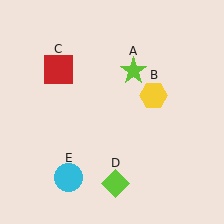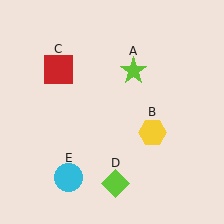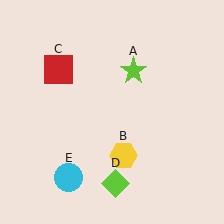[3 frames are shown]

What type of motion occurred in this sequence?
The yellow hexagon (object B) rotated clockwise around the center of the scene.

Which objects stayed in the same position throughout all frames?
Lime star (object A) and red square (object C) and lime diamond (object D) and cyan circle (object E) remained stationary.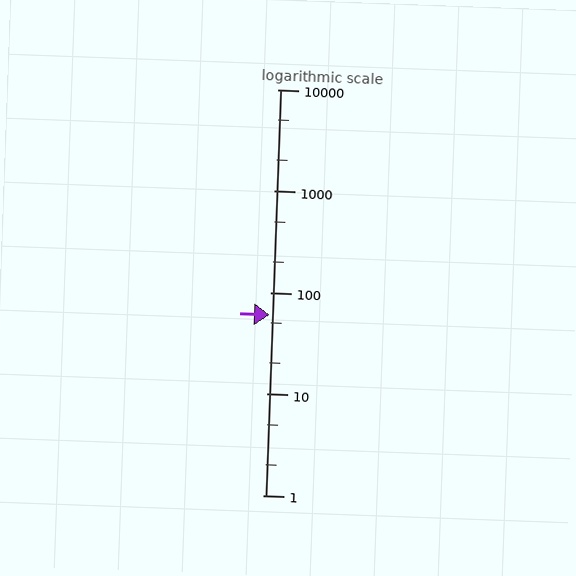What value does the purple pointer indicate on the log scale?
The pointer indicates approximately 60.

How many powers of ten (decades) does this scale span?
The scale spans 4 decades, from 1 to 10000.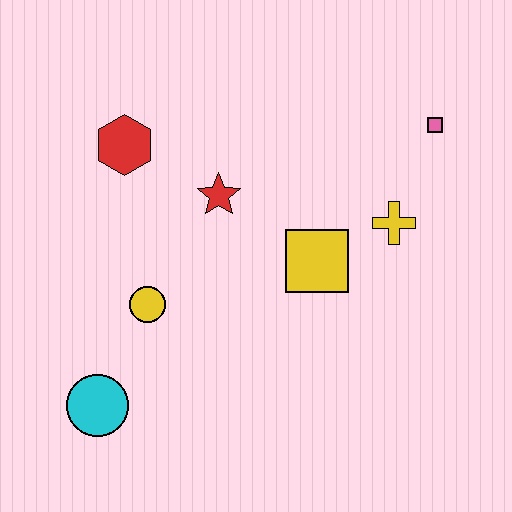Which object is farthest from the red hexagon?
The pink square is farthest from the red hexagon.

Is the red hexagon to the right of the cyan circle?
Yes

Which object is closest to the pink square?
The yellow cross is closest to the pink square.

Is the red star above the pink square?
No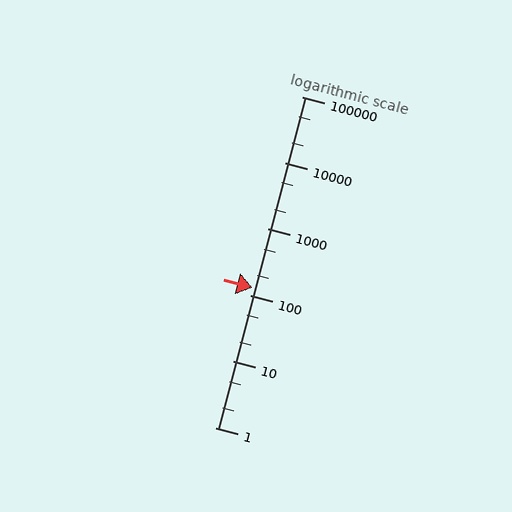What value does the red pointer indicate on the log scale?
The pointer indicates approximately 130.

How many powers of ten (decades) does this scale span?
The scale spans 5 decades, from 1 to 100000.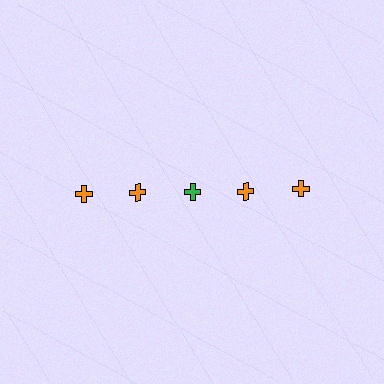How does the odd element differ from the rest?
It has a different color: green instead of orange.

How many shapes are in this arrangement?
There are 5 shapes arranged in a grid pattern.